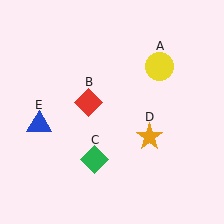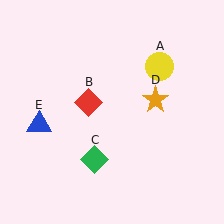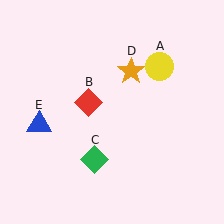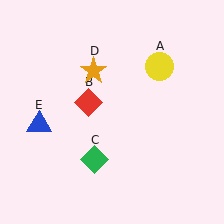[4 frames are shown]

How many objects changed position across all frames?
1 object changed position: orange star (object D).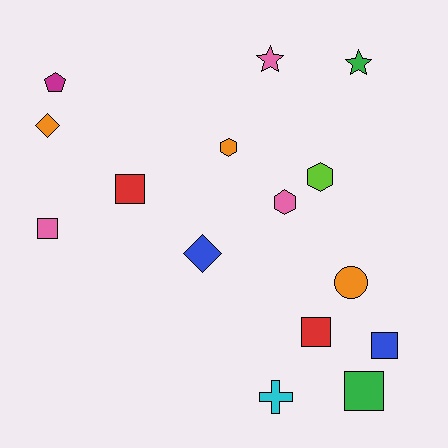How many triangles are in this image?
There are no triangles.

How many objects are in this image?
There are 15 objects.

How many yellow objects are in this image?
There are no yellow objects.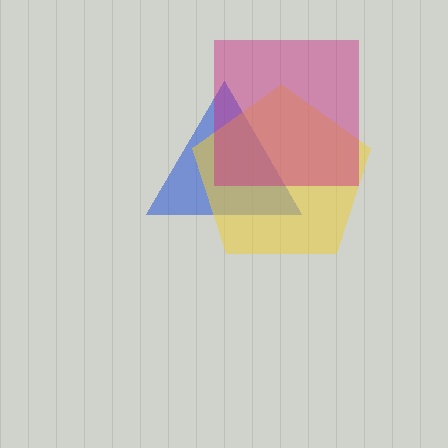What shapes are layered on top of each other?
The layered shapes are: a blue triangle, a yellow pentagon, a magenta square.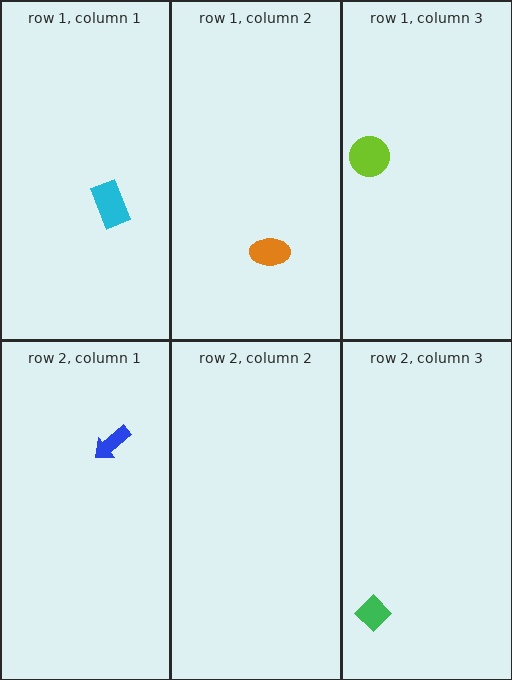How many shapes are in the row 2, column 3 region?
1.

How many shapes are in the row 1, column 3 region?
1.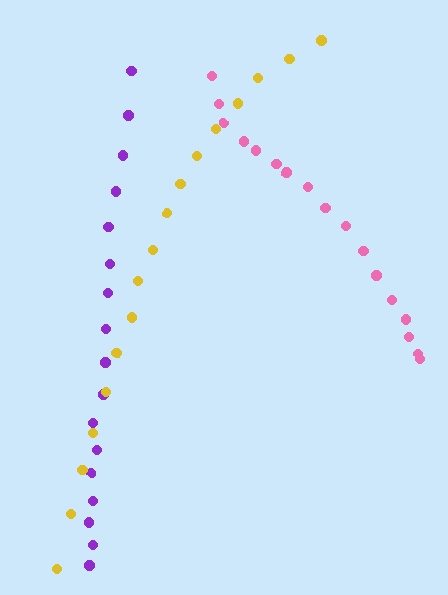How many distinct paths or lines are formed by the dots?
There are 3 distinct paths.